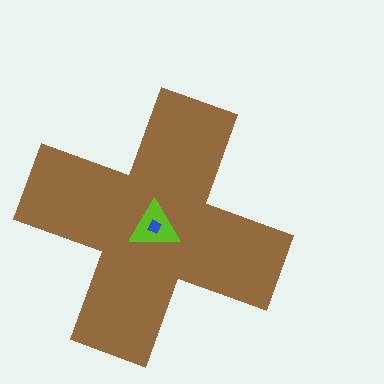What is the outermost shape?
The brown cross.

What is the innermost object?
The blue diamond.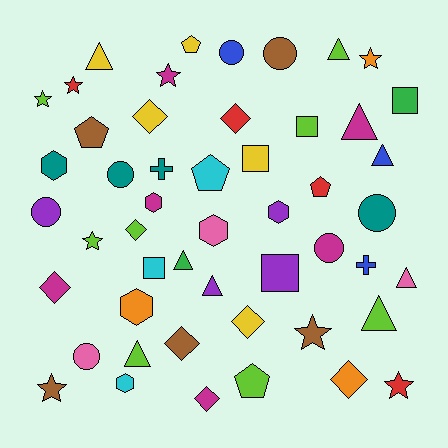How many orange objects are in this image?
There are 3 orange objects.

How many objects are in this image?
There are 50 objects.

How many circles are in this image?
There are 7 circles.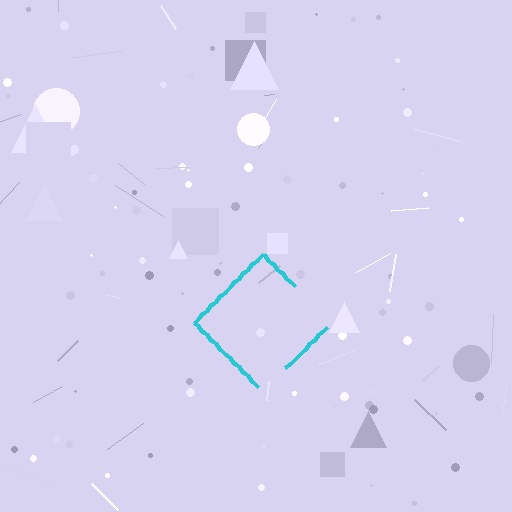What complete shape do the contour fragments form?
The contour fragments form a diamond.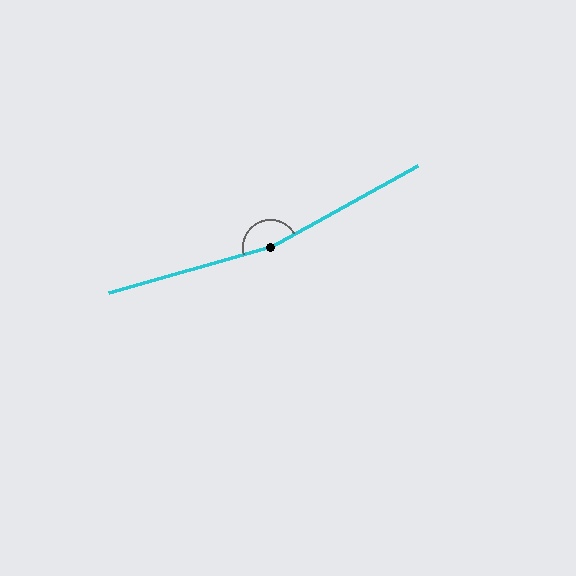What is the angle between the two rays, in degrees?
Approximately 167 degrees.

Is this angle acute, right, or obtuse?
It is obtuse.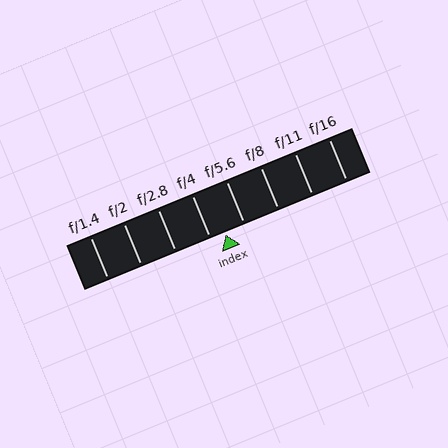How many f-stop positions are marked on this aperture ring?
There are 8 f-stop positions marked.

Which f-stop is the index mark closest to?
The index mark is closest to f/4.